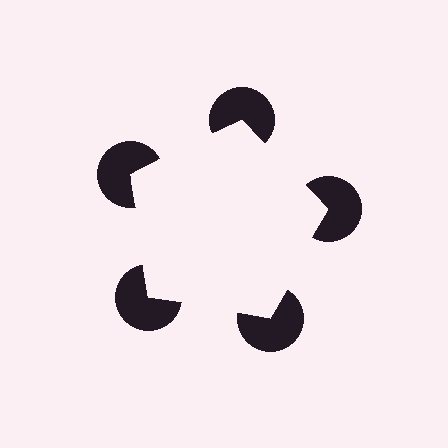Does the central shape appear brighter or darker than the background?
It typically appears slightly brighter than the background, even though no actual brightness change is drawn.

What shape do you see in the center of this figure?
An illusory pentagon — its edges are inferred from the aligned wedge cuts in the pac-man discs, not physically drawn.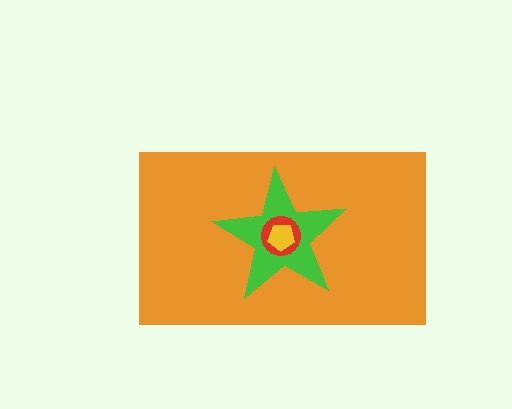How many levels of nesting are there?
4.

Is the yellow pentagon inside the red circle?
Yes.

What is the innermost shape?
The yellow pentagon.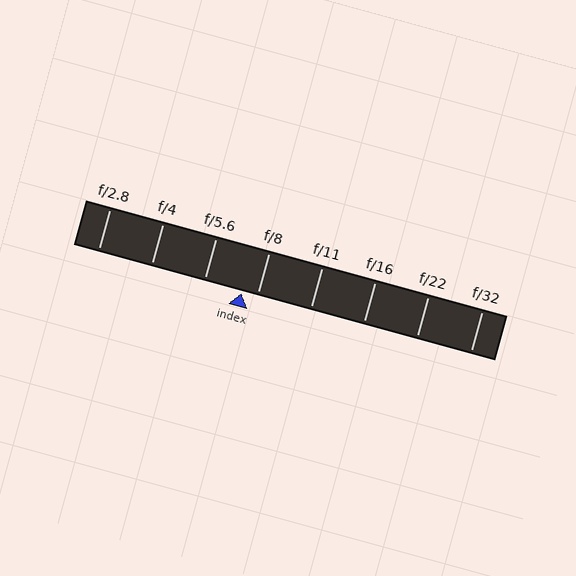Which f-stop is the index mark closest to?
The index mark is closest to f/8.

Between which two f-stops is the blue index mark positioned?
The index mark is between f/5.6 and f/8.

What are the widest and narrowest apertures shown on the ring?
The widest aperture shown is f/2.8 and the narrowest is f/32.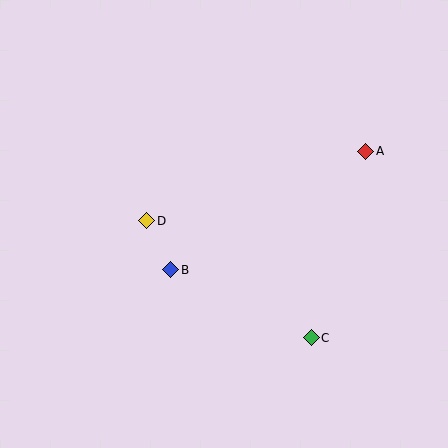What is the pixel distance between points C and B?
The distance between C and B is 156 pixels.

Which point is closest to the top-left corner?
Point D is closest to the top-left corner.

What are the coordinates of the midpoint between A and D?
The midpoint between A and D is at (256, 186).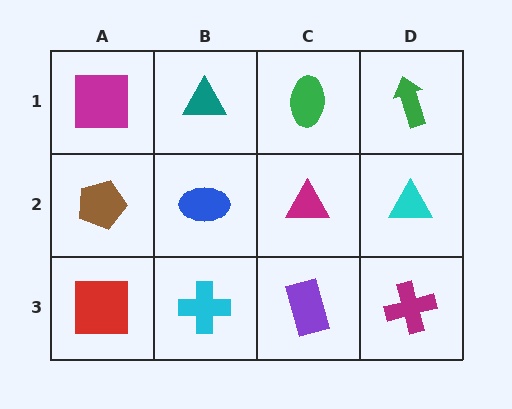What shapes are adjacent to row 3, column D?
A cyan triangle (row 2, column D), a purple rectangle (row 3, column C).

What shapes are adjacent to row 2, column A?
A magenta square (row 1, column A), a red square (row 3, column A), a blue ellipse (row 2, column B).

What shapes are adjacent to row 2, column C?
A green ellipse (row 1, column C), a purple rectangle (row 3, column C), a blue ellipse (row 2, column B), a cyan triangle (row 2, column D).